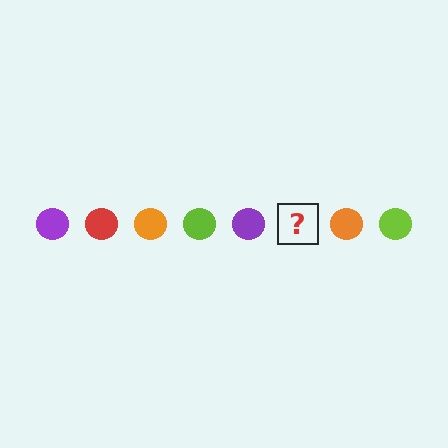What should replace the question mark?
The question mark should be replaced with a red circle.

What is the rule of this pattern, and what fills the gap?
The rule is that the pattern cycles through purple, red, orange, lime circles. The gap should be filled with a red circle.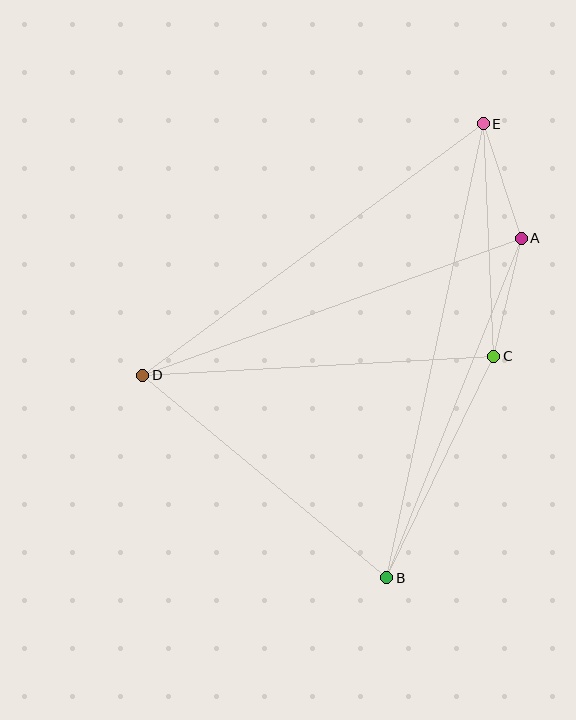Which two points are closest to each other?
Points A and E are closest to each other.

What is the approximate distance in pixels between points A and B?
The distance between A and B is approximately 365 pixels.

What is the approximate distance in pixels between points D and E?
The distance between D and E is approximately 423 pixels.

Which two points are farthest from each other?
Points B and E are farthest from each other.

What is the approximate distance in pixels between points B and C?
The distance between B and C is approximately 246 pixels.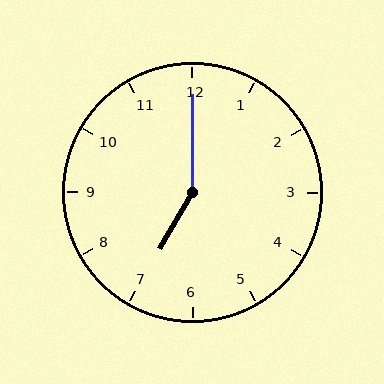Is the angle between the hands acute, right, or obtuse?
It is obtuse.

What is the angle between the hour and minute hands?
Approximately 150 degrees.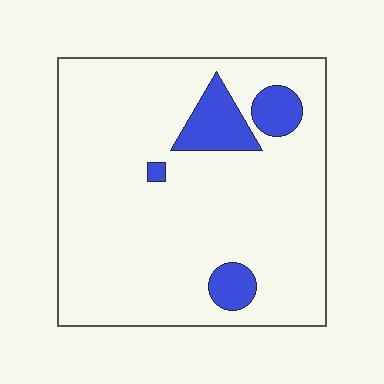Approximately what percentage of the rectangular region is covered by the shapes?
Approximately 10%.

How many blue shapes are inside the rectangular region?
4.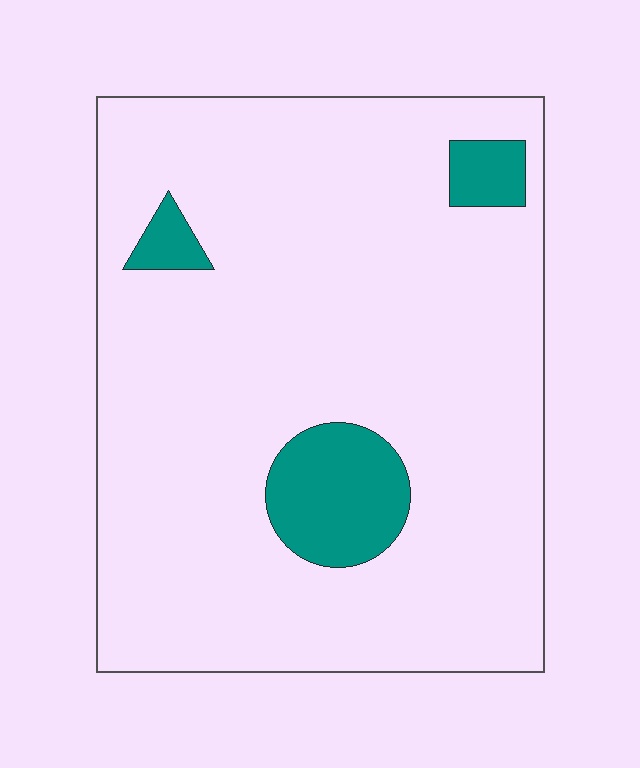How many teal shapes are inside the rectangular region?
3.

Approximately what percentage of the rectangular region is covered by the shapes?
Approximately 10%.